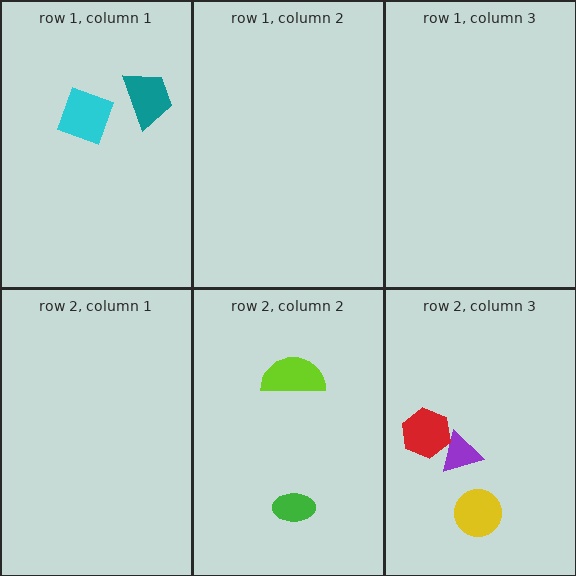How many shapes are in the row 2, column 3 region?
3.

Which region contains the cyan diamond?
The row 1, column 1 region.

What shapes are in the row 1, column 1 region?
The cyan diamond, the teal trapezoid.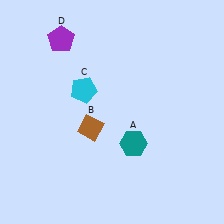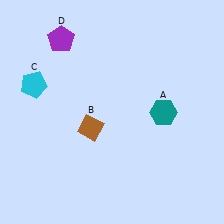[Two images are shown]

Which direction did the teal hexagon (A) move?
The teal hexagon (A) moved right.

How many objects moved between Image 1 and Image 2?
2 objects moved between the two images.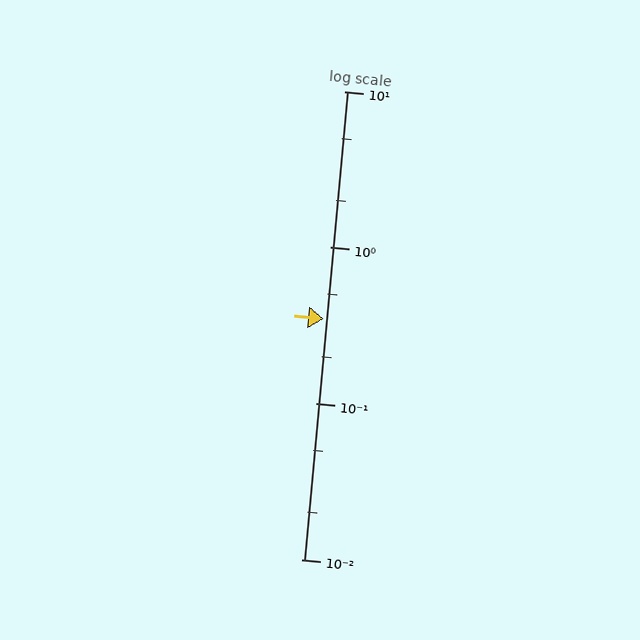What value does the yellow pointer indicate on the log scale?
The pointer indicates approximately 0.35.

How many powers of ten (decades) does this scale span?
The scale spans 3 decades, from 0.01 to 10.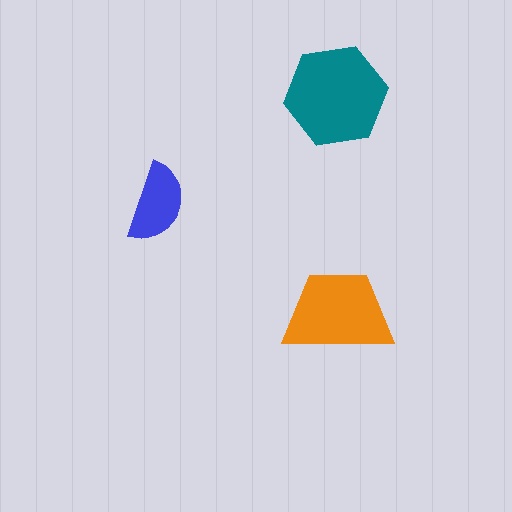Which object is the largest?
The teal hexagon.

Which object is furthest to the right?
The orange trapezoid is rightmost.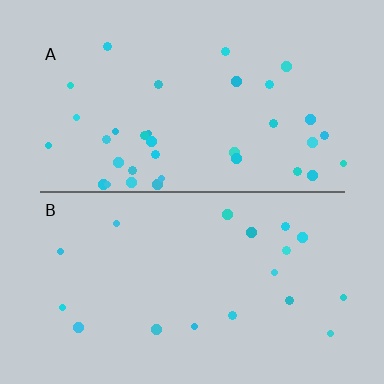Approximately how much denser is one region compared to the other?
Approximately 2.0× — region A over region B.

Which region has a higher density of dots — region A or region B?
A (the top).